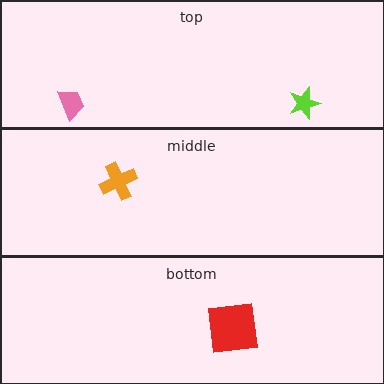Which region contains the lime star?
The top region.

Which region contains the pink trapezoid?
The top region.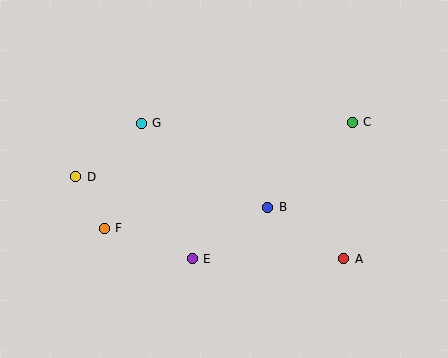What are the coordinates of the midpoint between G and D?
The midpoint between G and D is at (109, 150).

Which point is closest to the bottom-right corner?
Point A is closest to the bottom-right corner.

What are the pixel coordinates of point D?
Point D is at (76, 177).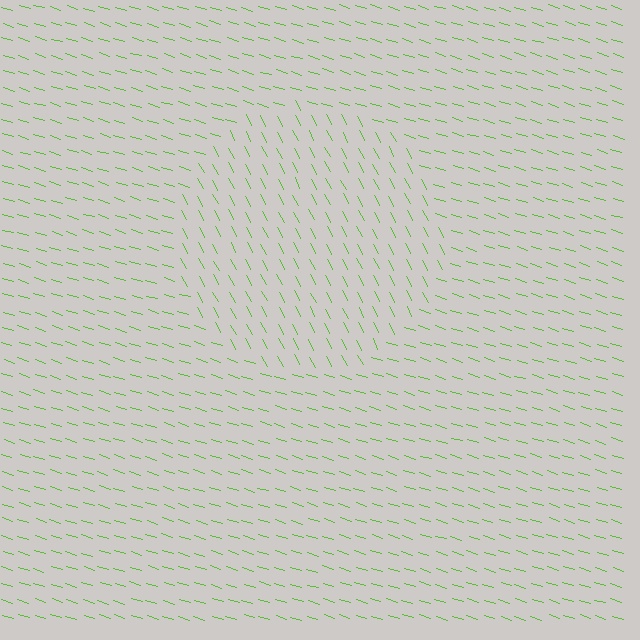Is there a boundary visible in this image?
Yes, there is a texture boundary formed by a change in line orientation.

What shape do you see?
I see a circle.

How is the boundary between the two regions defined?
The boundary is defined purely by a change in line orientation (approximately 45 degrees difference). All lines are the same color and thickness.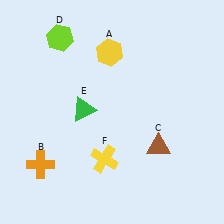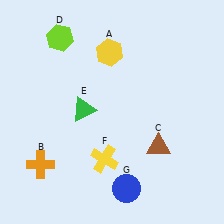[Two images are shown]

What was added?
A blue circle (G) was added in Image 2.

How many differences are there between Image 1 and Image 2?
There is 1 difference between the two images.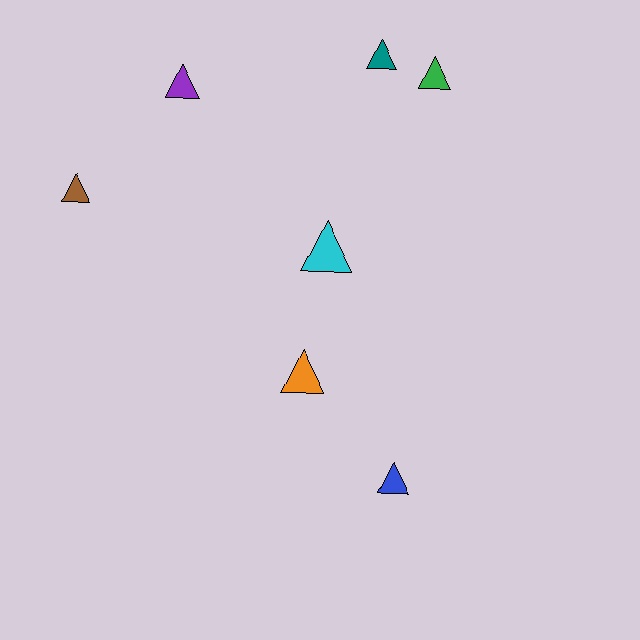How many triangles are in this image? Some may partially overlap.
There are 7 triangles.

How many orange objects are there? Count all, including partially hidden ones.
There is 1 orange object.